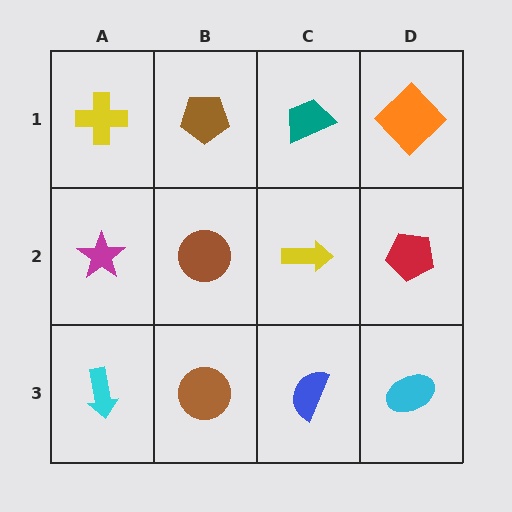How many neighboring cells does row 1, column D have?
2.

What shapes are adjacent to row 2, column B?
A brown pentagon (row 1, column B), a brown circle (row 3, column B), a magenta star (row 2, column A), a yellow arrow (row 2, column C).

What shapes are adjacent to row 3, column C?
A yellow arrow (row 2, column C), a brown circle (row 3, column B), a cyan ellipse (row 3, column D).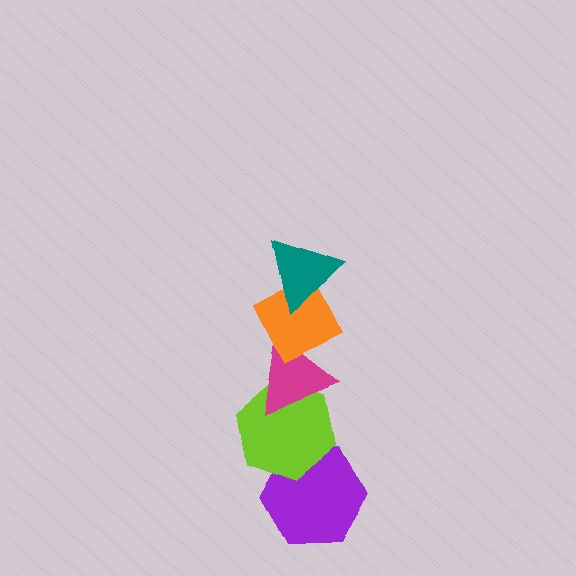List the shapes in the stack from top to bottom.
From top to bottom: the teal triangle, the orange diamond, the magenta triangle, the lime hexagon, the purple hexagon.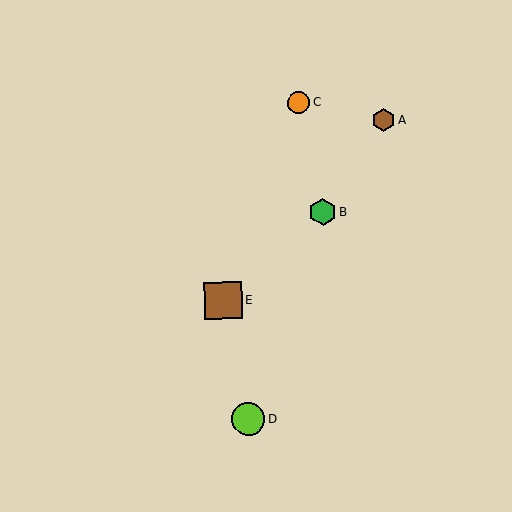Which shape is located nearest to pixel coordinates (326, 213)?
The green hexagon (labeled B) at (323, 212) is nearest to that location.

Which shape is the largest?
The brown square (labeled E) is the largest.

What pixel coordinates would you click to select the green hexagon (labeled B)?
Click at (323, 212) to select the green hexagon B.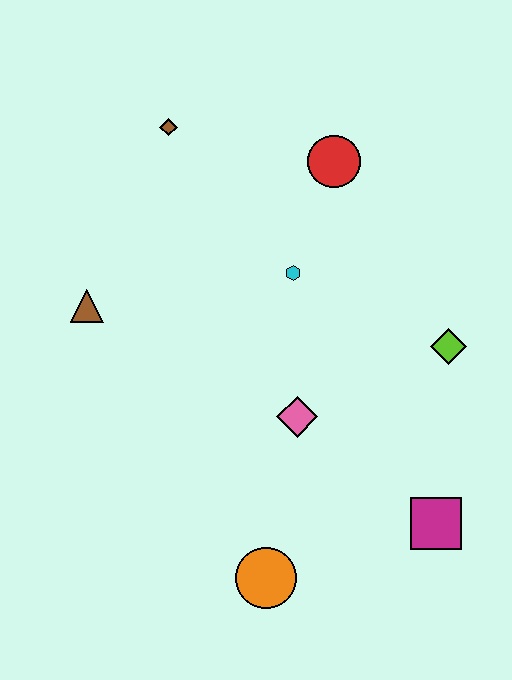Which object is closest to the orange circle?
The pink diamond is closest to the orange circle.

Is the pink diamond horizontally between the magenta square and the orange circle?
Yes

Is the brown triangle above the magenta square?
Yes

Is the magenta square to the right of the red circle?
Yes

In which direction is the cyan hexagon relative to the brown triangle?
The cyan hexagon is to the right of the brown triangle.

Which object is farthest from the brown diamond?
The magenta square is farthest from the brown diamond.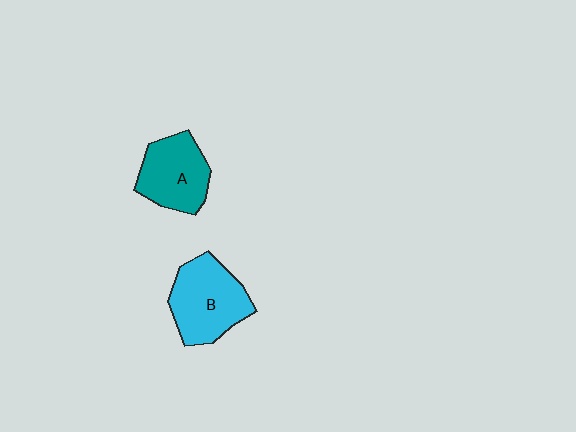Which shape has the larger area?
Shape B (cyan).